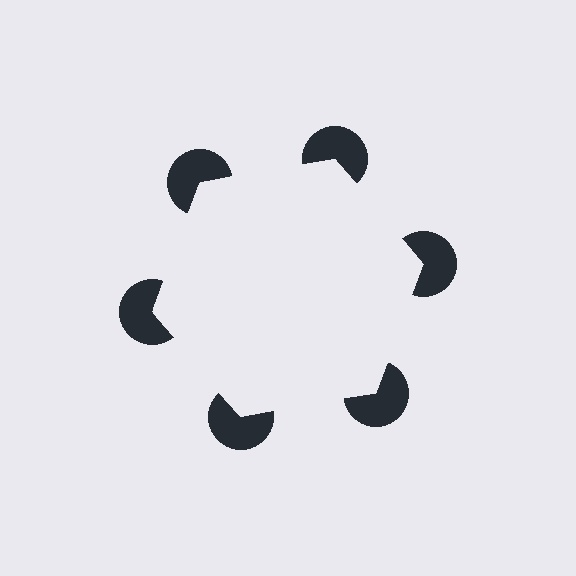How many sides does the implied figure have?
6 sides.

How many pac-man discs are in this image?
There are 6 — one at each vertex of the illusory hexagon.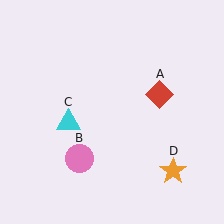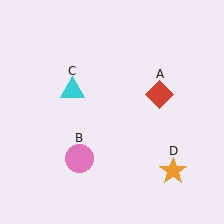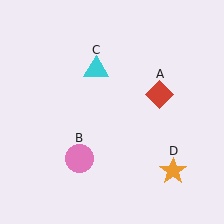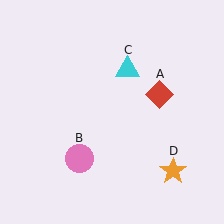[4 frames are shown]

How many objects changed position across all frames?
1 object changed position: cyan triangle (object C).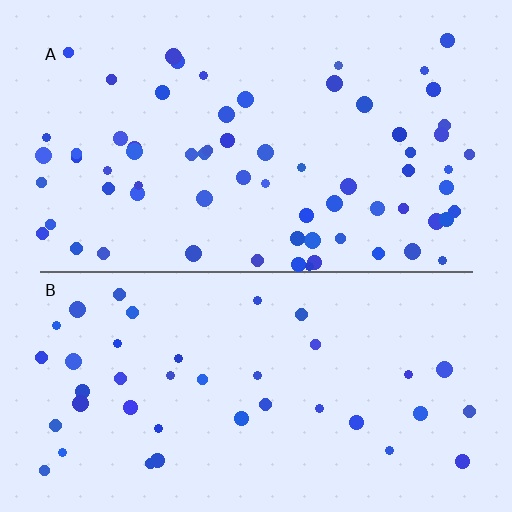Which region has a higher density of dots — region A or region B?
A (the top).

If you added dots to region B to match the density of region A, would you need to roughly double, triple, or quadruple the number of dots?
Approximately double.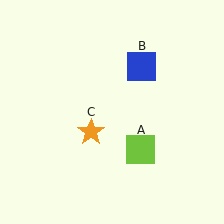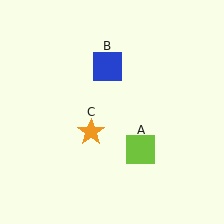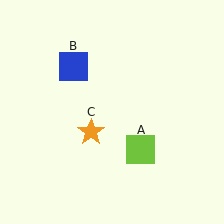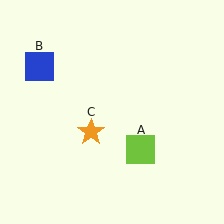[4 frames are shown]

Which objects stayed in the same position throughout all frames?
Lime square (object A) and orange star (object C) remained stationary.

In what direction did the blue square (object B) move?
The blue square (object B) moved left.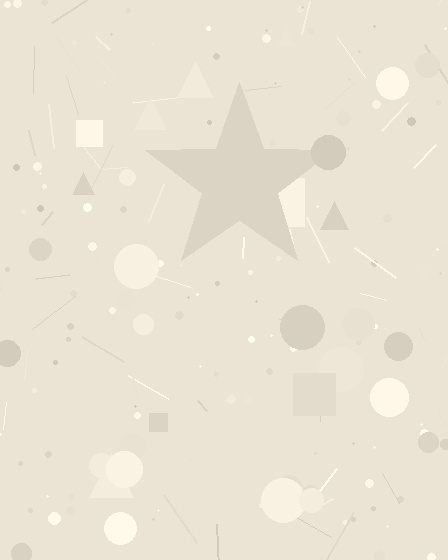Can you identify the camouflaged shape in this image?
The camouflaged shape is a star.